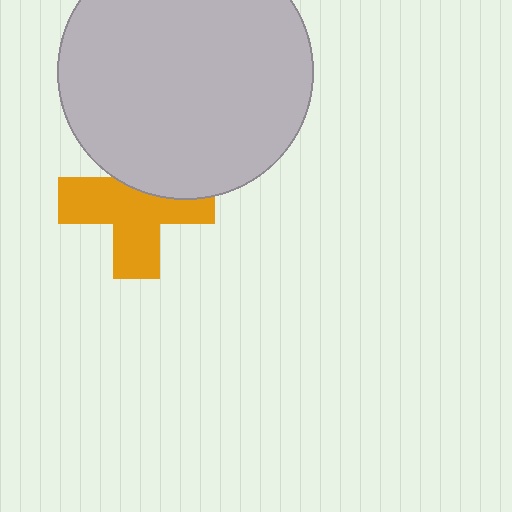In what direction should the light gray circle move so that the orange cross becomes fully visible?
The light gray circle should move up. That is the shortest direction to clear the overlap and leave the orange cross fully visible.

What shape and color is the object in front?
The object in front is a light gray circle.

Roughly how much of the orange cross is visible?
Most of it is visible (roughly 65%).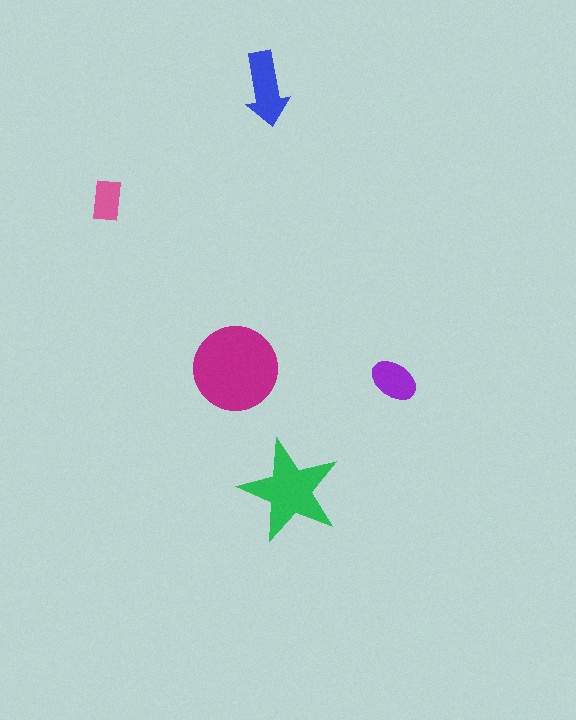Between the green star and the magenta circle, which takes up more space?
The magenta circle.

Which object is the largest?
The magenta circle.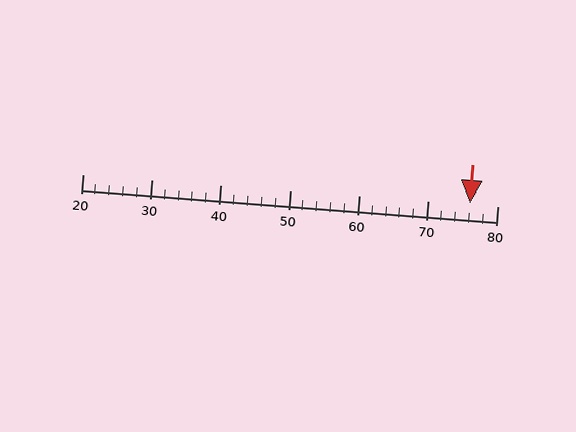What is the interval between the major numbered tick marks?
The major tick marks are spaced 10 units apart.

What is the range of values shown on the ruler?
The ruler shows values from 20 to 80.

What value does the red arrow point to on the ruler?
The red arrow points to approximately 76.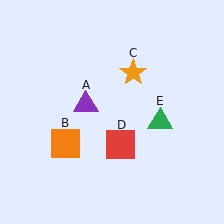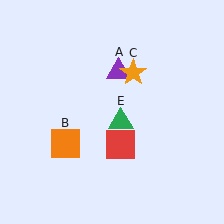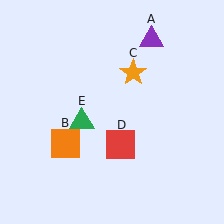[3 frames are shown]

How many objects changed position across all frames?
2 objects changed position: purple triangle (object A), green triangle (object E).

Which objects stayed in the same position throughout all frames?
Orange square (object B) and orange star (object C) and red square (object D) remained stationary.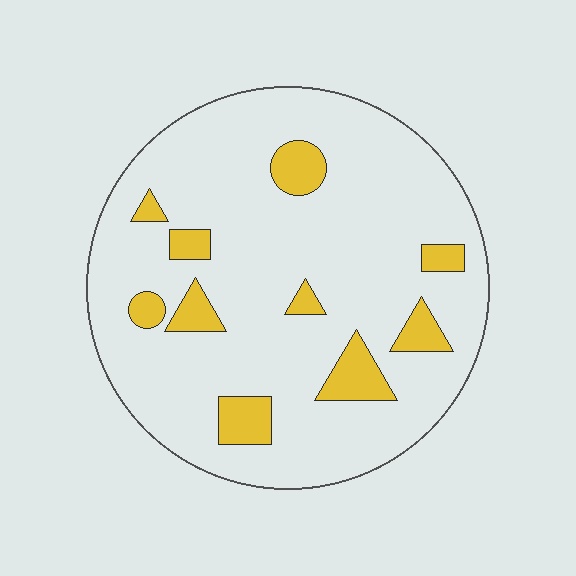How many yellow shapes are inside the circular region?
10.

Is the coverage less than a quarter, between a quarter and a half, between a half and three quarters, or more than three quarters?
Less than a quarter.